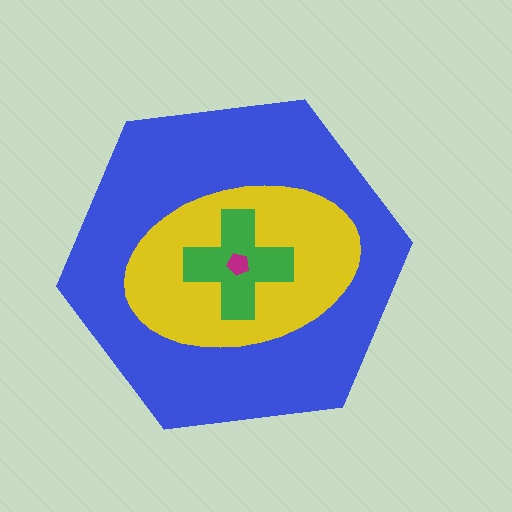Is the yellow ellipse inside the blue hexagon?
Yes.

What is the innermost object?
The magenta pentagon.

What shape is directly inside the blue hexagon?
The yellow ellipse.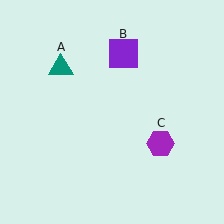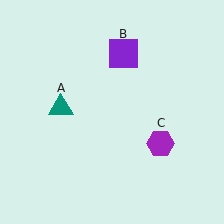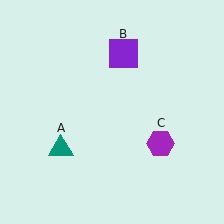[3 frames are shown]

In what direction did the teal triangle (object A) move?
The teal triangle (object A) moved down.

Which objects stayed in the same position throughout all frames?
Purple square (object B) and purple hexagon (object C) remained stationary.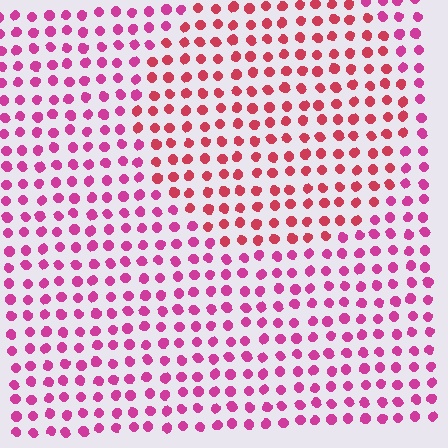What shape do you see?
I see a circle.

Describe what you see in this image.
The image is filled with small magenta elements in a uniform arrangement. A circle-shaped region is visible where the elements are tinted to a slightly different hue, forming a subtle color boundary.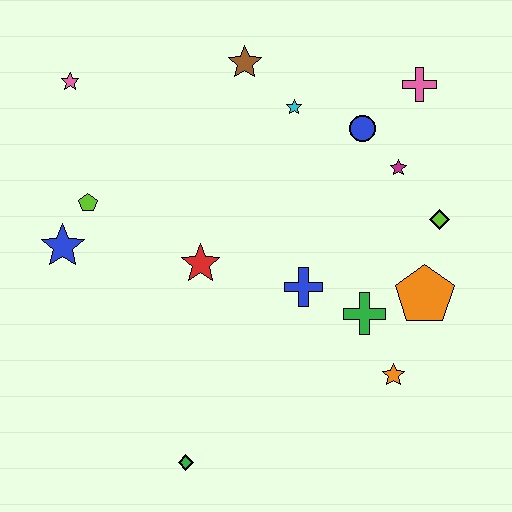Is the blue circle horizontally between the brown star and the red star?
No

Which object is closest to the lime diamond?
The magenta star is closest to the lime diamond.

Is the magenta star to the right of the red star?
Yes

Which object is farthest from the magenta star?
The green diamond is farthest from the magenta star.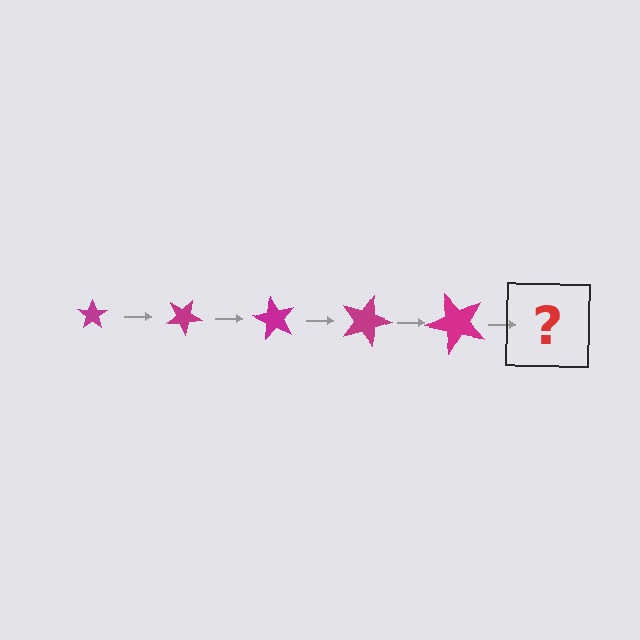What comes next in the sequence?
The next element should be a star, larger than the previous one and rotated 150 degrees from the start.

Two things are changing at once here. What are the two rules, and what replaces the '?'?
The two rules are that the star grows larger each step and it rotates 30 degrees each step. The '?' should be a star, larger than the previous one and rotated 150 degrees from the start.